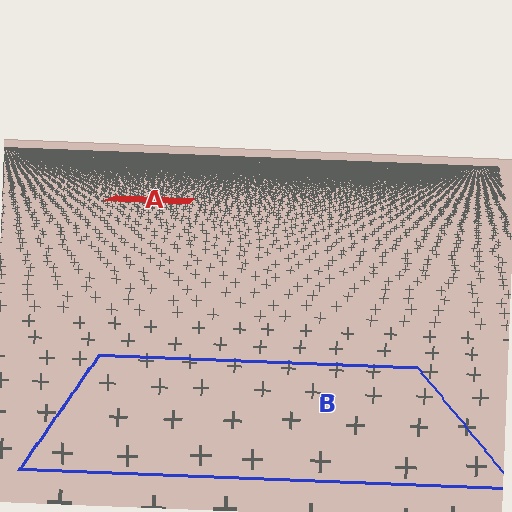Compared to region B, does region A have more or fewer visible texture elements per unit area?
Region A has more texture elements per unit area — they are packed more densely because it is farther away.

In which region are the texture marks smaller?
The texture marks are smaller in region A, because it is farther away.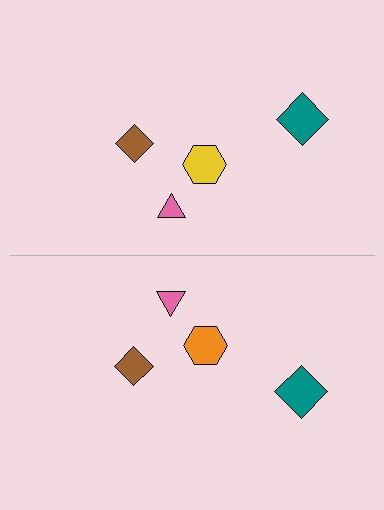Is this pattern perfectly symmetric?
No, the pattern is not perfectly symmetric. The orange hexagon on the bottom side breaks the symmetry — its mirror counterpart is yellow.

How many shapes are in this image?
There are 8 shapes in this image.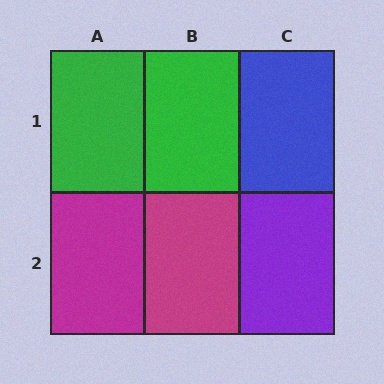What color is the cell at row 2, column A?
Magenta.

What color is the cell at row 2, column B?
Magenta.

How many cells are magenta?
2 cells are magenta.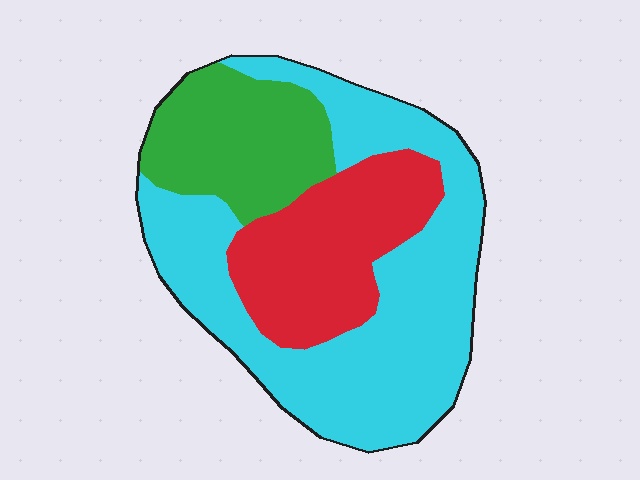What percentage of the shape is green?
Green covers around 20% of the shape.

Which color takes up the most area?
Cyan, at roughly 55%.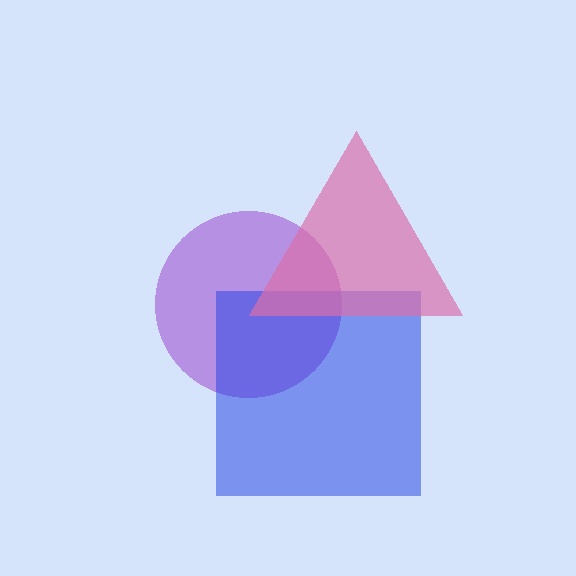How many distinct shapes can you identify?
There are 3 distinct shapes: a purple circle, a blue square, a pink triangle.